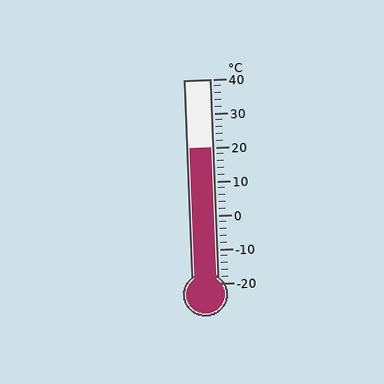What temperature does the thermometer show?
The thermometer shows approximately 20°C.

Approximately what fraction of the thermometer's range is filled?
The thermometer is filled to approximately 65% of its range.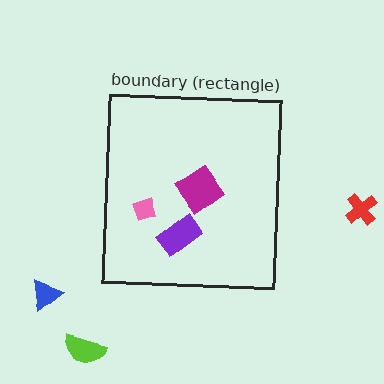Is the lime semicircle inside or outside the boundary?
Outside.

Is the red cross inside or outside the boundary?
Outside.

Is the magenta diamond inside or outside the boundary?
Inside.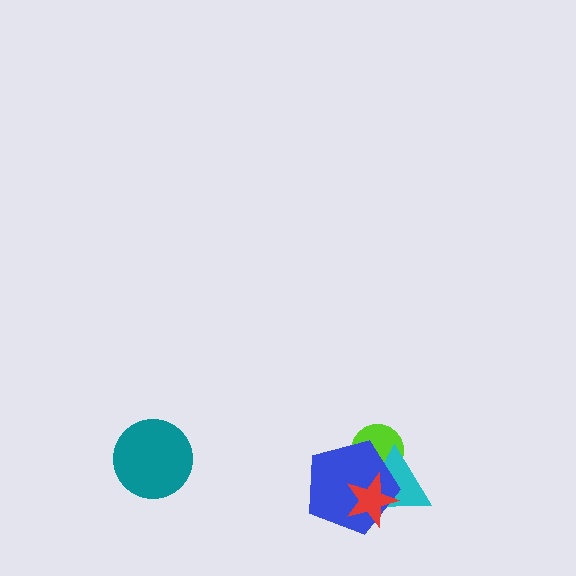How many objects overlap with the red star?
2 objects overlap with the red star.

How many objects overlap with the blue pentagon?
3 objects overlap with the blue pentagon.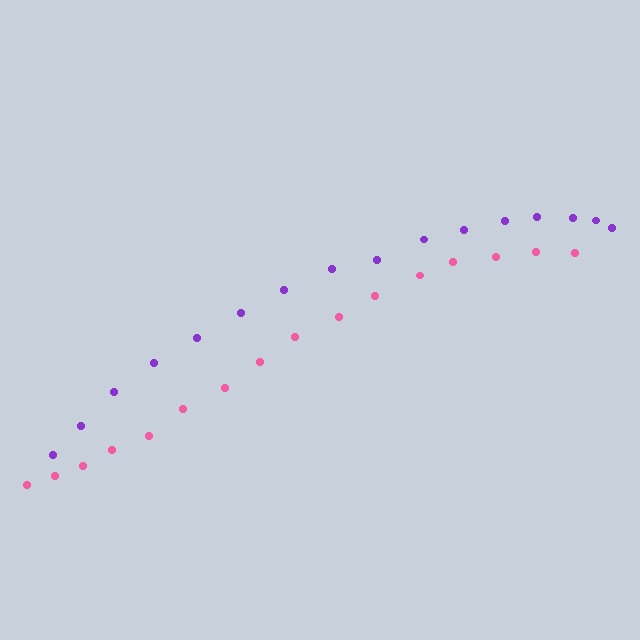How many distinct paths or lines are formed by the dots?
There are 2 distinct paths.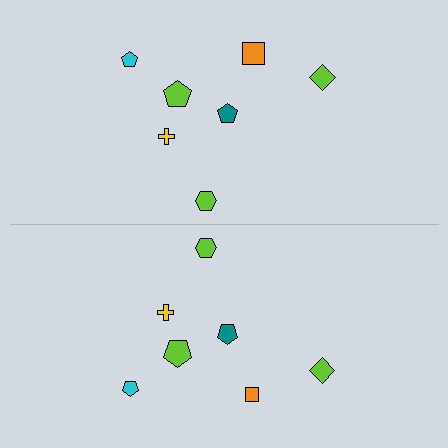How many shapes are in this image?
There are 14 shapes in this image.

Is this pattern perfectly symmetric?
No, the pattern is not perfectly symmetric. The orange square on the bottom side has a different size than its mirror counterpart.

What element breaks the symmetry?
The orange square on the bottom side has a different size than its mirror counterpart.